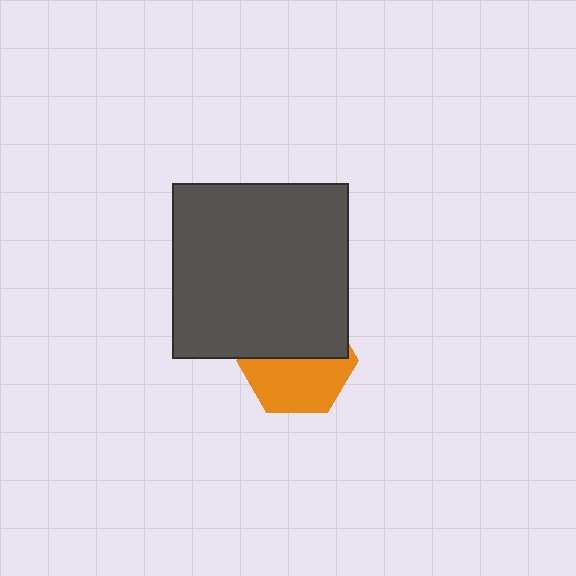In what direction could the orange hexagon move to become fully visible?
The orange hexagon could move down. That would shift it out from behind the dark gray square entirely.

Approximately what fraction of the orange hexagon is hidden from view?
Roughly 48% of the orange hexagon is hidden behind the dark gray square.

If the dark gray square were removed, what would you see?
You would see the complete orange hexagon.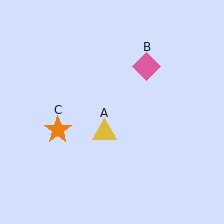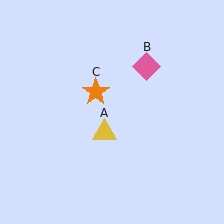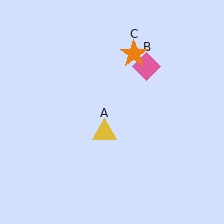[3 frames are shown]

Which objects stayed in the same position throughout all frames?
Yellow triangle (object A) and pink diamond (object B) remained stationary.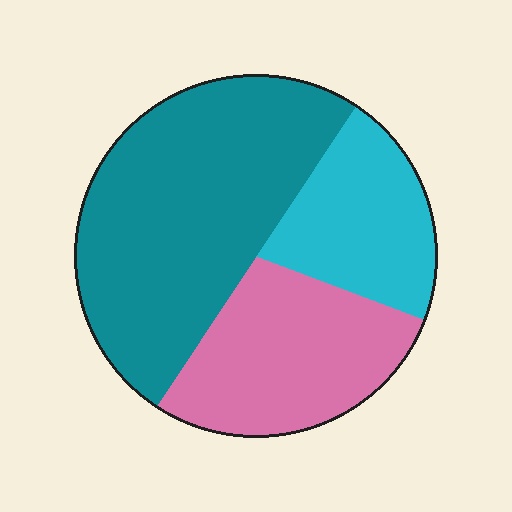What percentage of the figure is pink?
Pink covers roughly 30% of the figure.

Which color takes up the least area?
Cyan, at roughly 20%.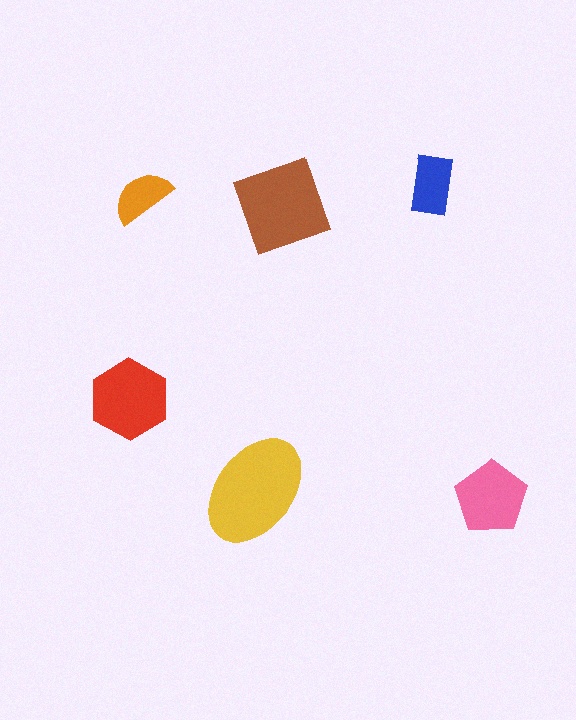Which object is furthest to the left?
The red hexagon is leftmost.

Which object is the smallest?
The orange semicircle.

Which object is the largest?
The yellow ellipse.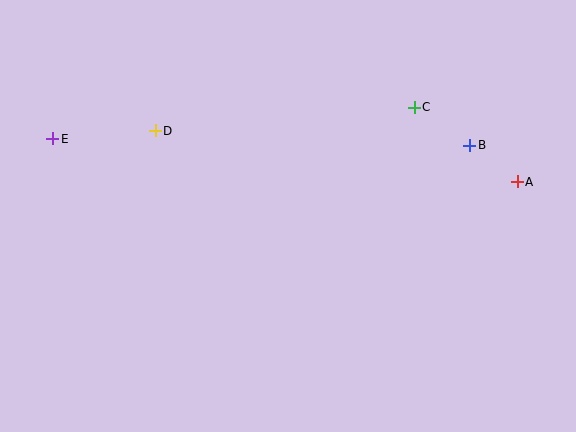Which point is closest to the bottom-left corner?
Point E is closest to the bottom-left corner.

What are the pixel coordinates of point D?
Point D is at (155, 131).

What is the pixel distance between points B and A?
The distance between B and A is 60 pixels.